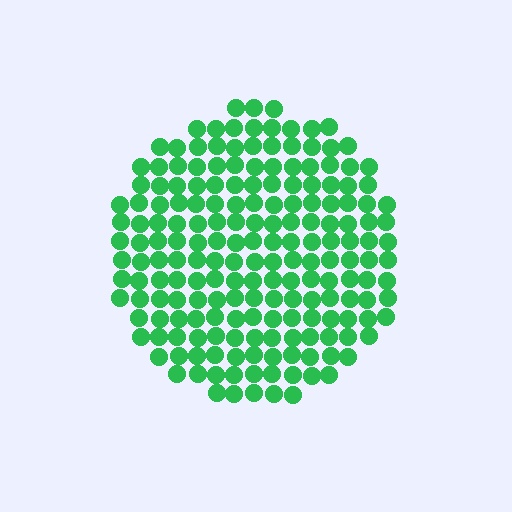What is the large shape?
The large shape is a circle.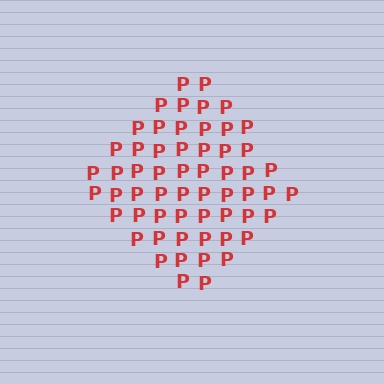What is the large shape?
The large shape is a diamond.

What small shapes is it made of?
It is made of small letter P's.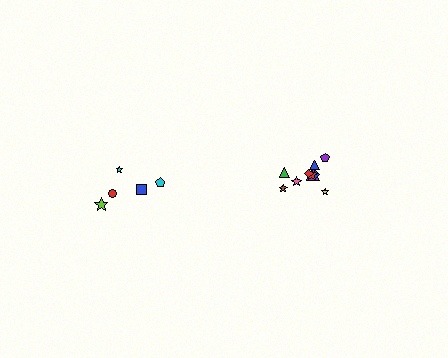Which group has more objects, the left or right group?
The right group.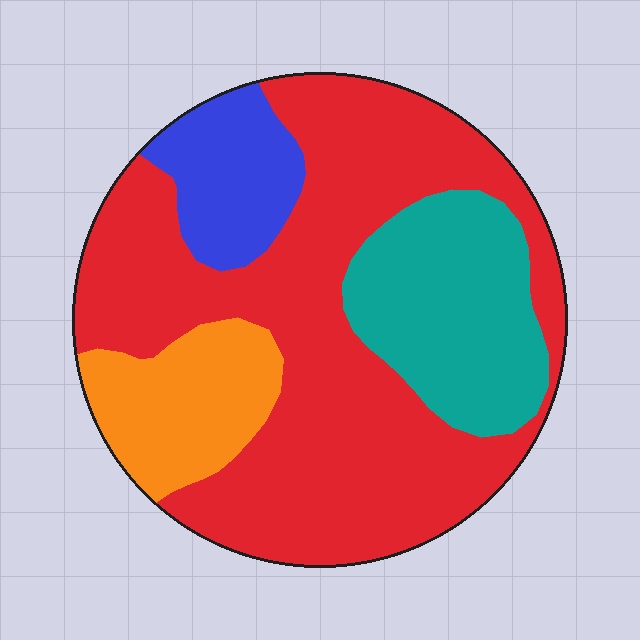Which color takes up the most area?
Red, at roughly 60%.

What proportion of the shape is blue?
Blue takes up about one tenth (1/10) of the shape.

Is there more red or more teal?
Red.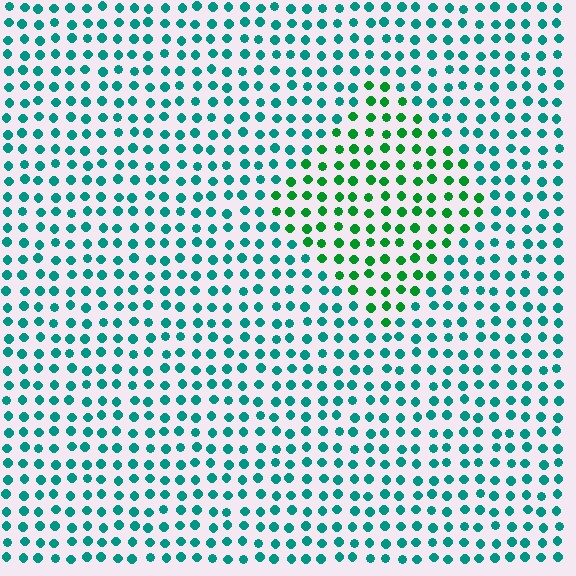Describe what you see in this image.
The image is filled with small teal elements in a uniform arrangement. A diamond-shaped region is visible where the elements are tinted to a slightly different hue, forming a subtle color boundary.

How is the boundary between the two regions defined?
The boundary is defined purely by a slight shift in hue (about 38 degrees). Spacing, size, and orientation are identical on both sides.